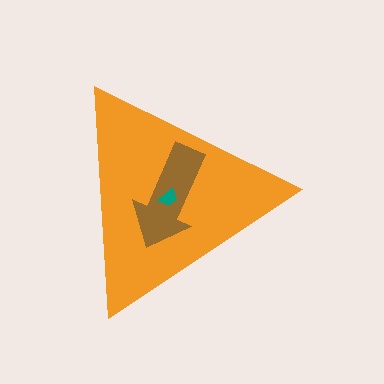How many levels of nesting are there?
3.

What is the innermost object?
The teal trapezoid.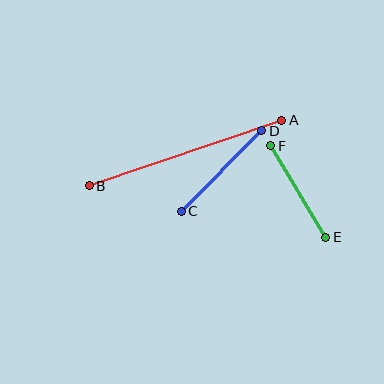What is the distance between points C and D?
The distance is approximately 114 pixels.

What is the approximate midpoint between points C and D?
The midpoint is at approximately (222, 171) pixels.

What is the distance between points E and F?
The distance is approximately 107 pixels.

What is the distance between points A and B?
The distance is approximately 203 pixels.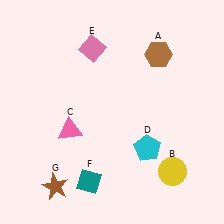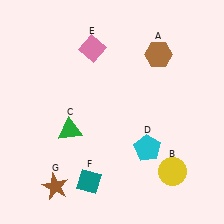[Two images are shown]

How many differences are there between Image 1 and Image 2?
There is 1 difference between the two images.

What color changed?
The triangle (C) changed from pink in Image 1 to green in Image 2.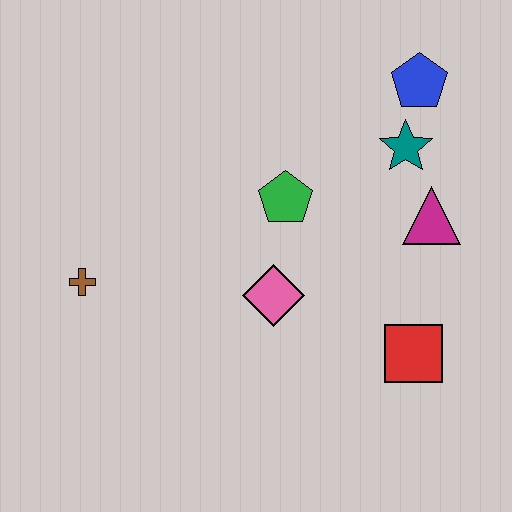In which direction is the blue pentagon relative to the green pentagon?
The blue pentagon is to the right of the green pentagon.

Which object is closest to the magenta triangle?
The teal star is closest to the magenta triangle.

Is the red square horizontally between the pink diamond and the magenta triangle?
Yes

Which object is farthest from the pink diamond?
The blue pentagon is farthest from the pink diamond.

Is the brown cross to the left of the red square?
Yes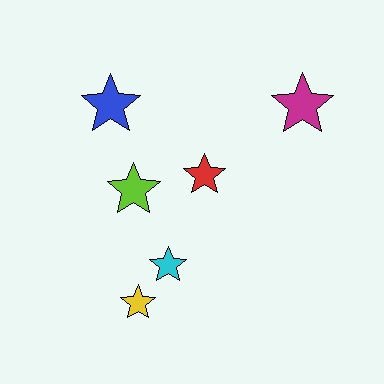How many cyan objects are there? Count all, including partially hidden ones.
There is 1 cyan object.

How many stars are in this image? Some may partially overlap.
There are 6 stars.